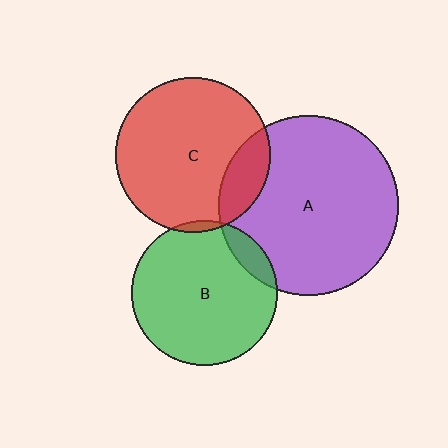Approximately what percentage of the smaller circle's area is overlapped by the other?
Approximately 10%.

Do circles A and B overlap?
Yes.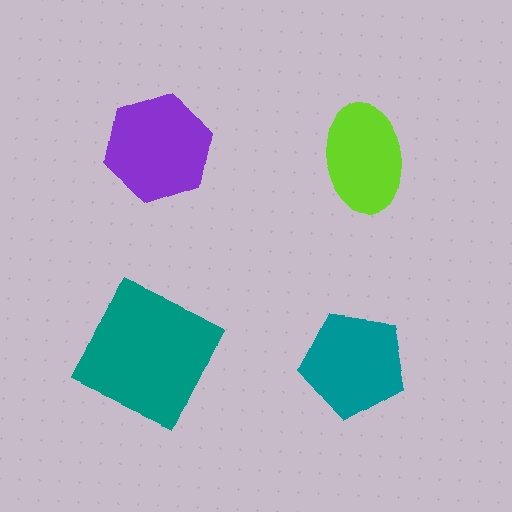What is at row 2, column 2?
A teal pentagon.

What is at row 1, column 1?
A purple hexagon.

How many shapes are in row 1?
2 shapes.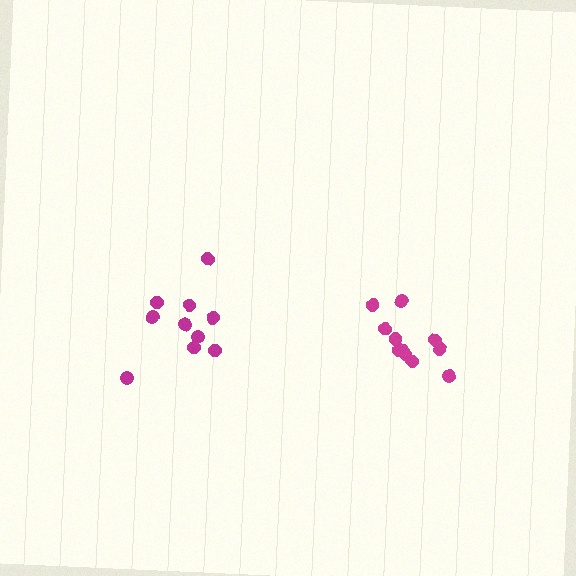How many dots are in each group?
Group 1: 11 dots, Group 2: 10 dots (21 total).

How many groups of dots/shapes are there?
There are 2 groups.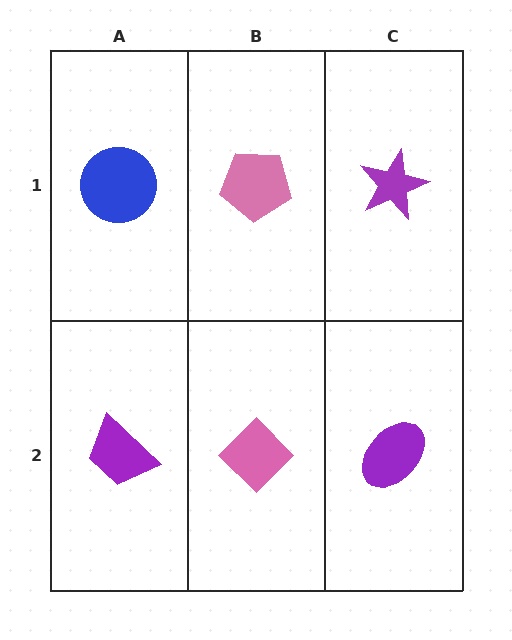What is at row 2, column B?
A pink diamond.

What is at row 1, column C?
A purple star.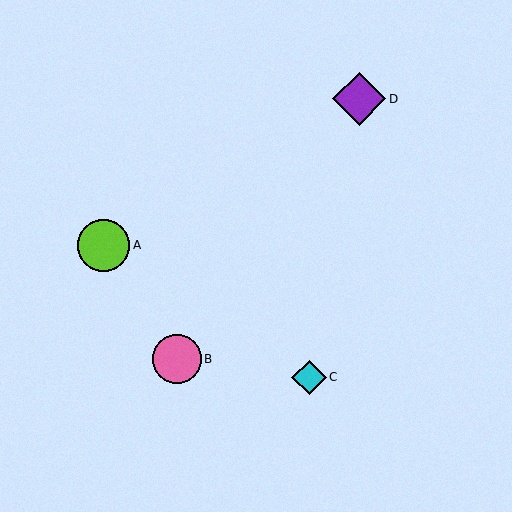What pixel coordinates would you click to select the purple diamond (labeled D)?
Click at (359, 99) to select the purple diamond D.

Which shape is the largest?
The purple diamond (labeled D) is the largest.